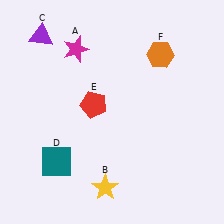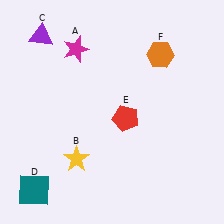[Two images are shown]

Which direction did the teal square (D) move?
The teal square (D) moved down.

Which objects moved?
The objects that moved are: the yellow star (B), the teal square (D), the red pentagon (E).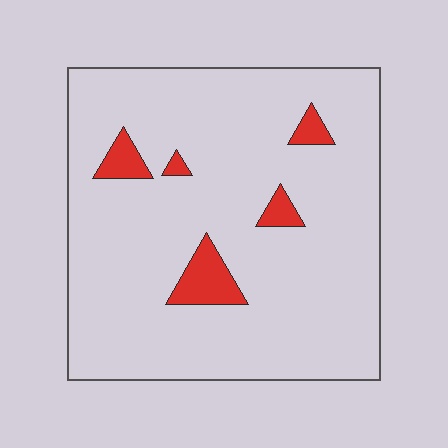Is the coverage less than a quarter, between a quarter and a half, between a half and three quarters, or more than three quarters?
Less than a quarter.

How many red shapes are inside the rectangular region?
5.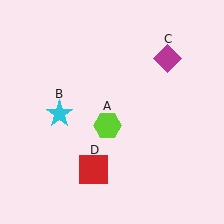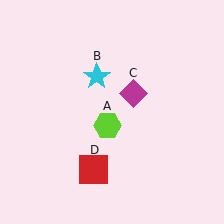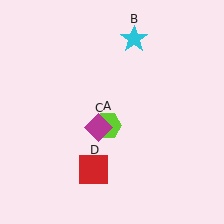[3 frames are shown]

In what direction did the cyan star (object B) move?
The cyan star (object B) moved up and to the right.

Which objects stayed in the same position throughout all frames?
Lime hexagon (object A) and red square (object D) remained stationary.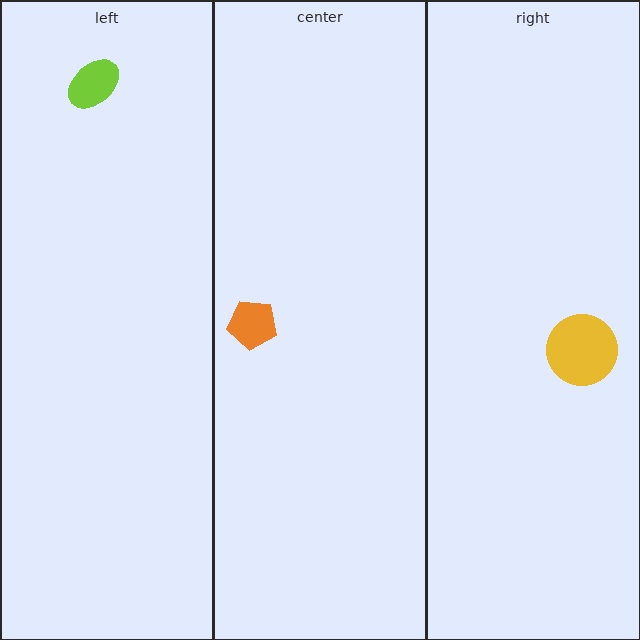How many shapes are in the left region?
1.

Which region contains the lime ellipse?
The left region.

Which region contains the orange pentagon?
The center region.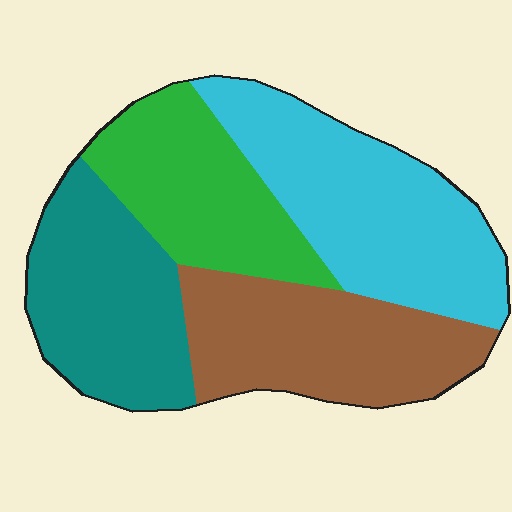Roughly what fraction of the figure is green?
Green takes up less than a quarter of the figure.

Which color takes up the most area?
Cyan, at roughly 30%.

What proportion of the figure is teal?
Teal takes up between a sixth and a third of the figure.